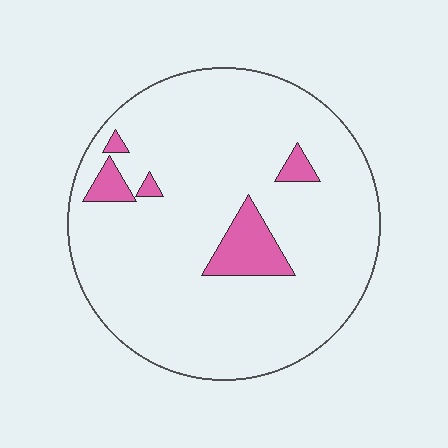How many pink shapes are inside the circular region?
5.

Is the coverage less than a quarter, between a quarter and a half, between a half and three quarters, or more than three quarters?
Less than a quarter.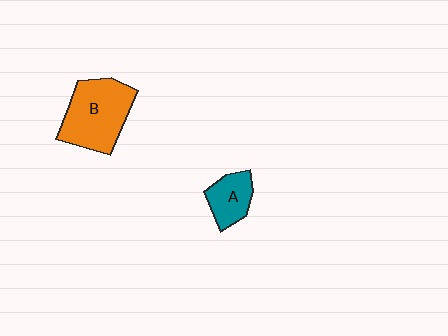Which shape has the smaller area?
Shape A (teal).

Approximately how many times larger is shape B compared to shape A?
Approximately 2.1 times.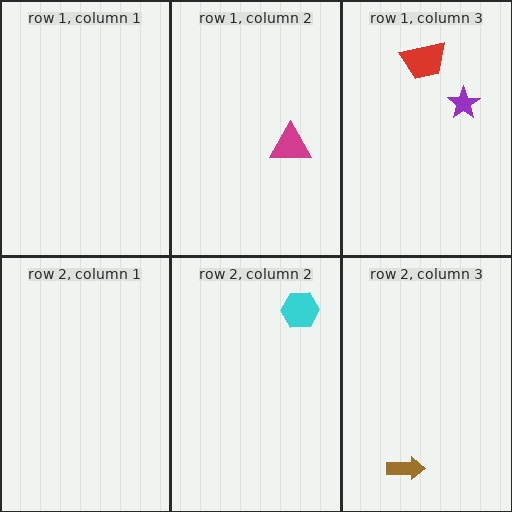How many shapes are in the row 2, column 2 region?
1.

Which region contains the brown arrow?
The row 2, column 3 region.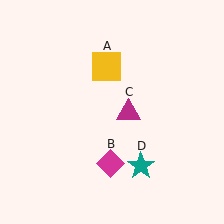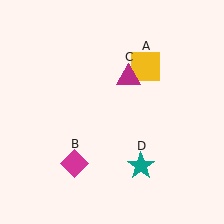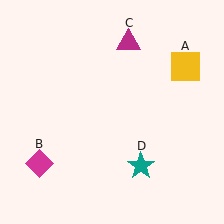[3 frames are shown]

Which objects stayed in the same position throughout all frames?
Teal star (object D) remained stationary.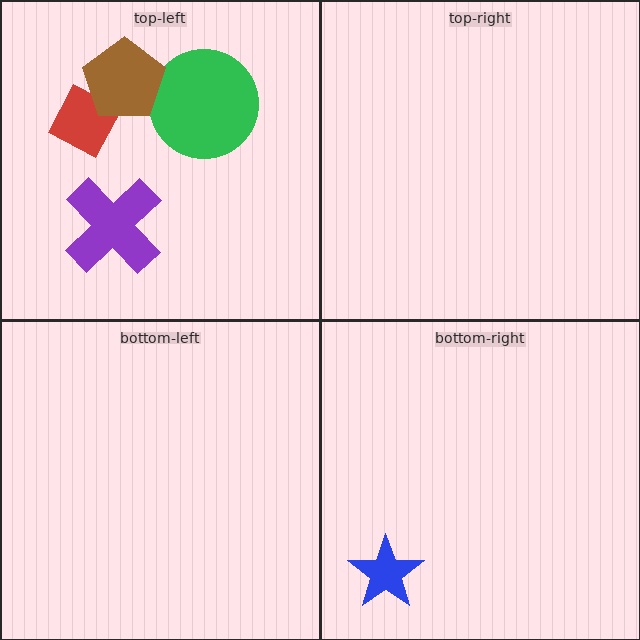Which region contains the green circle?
The top-left region.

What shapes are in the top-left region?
The green circle, the purple cross, the red diamond, the brown pentagon.